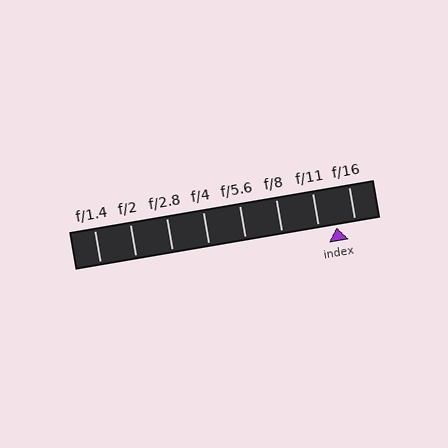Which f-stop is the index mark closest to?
The index mark is closest to f/11.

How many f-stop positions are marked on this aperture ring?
There are 8 f-stop positions marked.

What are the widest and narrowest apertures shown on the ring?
The widest aperture shown is f/1.4 and the narrowest is f/16.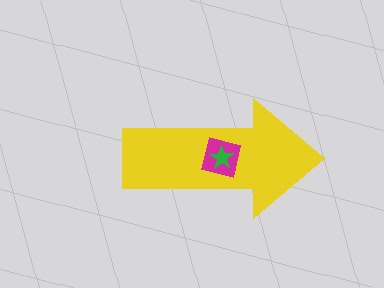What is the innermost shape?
The green star.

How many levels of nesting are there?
3.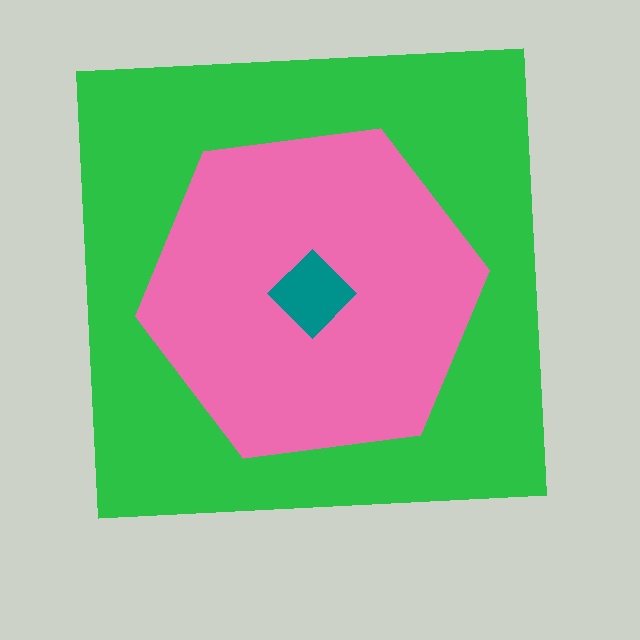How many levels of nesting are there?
3.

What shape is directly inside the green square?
The pink hexagon.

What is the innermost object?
The teal diamond.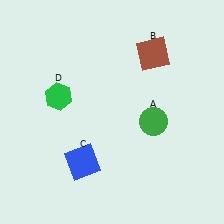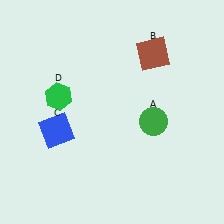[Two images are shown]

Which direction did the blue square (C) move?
The blue square (C) moved up.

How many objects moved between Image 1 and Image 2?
1 object moved between the two images.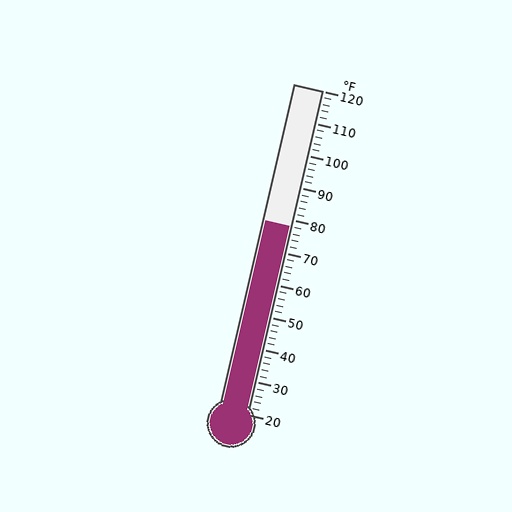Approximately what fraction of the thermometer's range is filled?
The thermometer is filled to approximately 60% of its range.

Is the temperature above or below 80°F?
The temperature is below 80°F.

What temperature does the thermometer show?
The thermometer shows approximately 78°F.